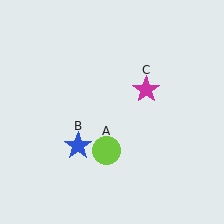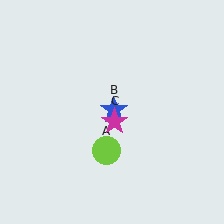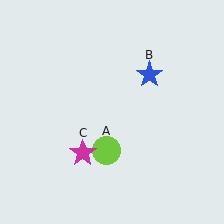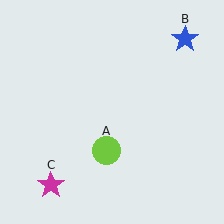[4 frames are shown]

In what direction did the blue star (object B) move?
The blue star (object B) moved up and to the right.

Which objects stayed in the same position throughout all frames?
Lime circle (object A) remained stationary.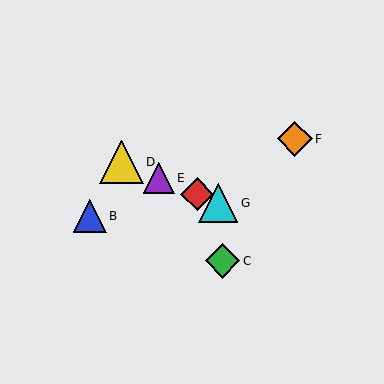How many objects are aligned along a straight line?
4 objects (A, D, E, G) are aligned along a straight line.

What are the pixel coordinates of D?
Object D is at (122, 162).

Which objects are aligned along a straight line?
Objects A, D, E, G are aligned along a straight line.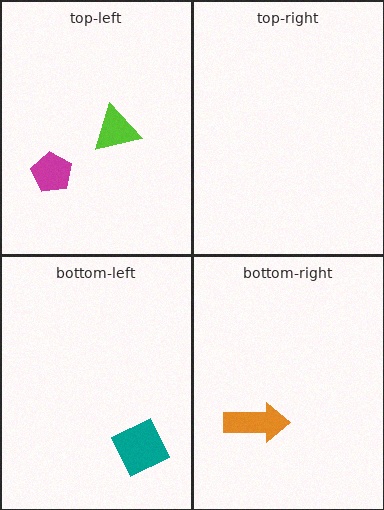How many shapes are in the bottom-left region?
1.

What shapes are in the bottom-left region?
The teal diamond.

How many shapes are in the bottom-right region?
1.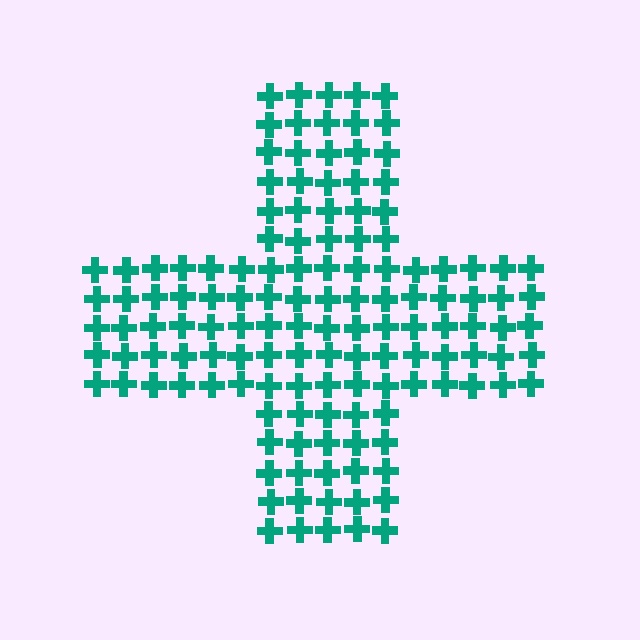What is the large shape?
The large shape is a cross.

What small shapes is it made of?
It is made of small crosses.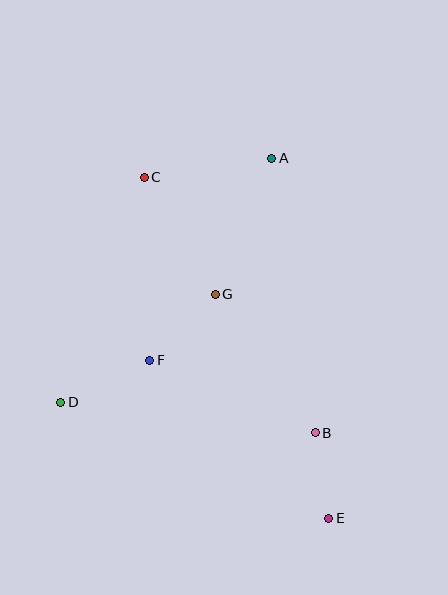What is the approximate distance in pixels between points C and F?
The distance between C and F is approximately 183 pixels.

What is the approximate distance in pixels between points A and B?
The distance between A and B is approximately 278 pixels.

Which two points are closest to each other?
Points B and E are closest to each other.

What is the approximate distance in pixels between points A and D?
The distance between A and D is approximately 323 pixels.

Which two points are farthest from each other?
Points C and E are farthest from each other.